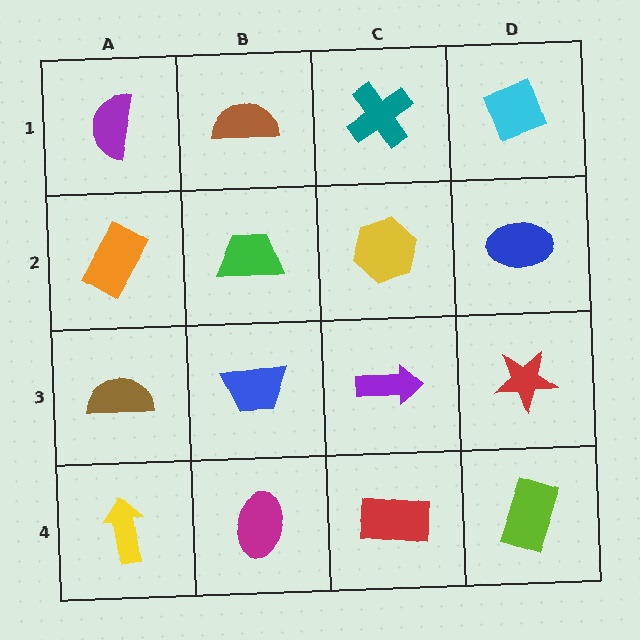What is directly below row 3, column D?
A lime rectangle.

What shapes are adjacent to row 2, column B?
A brown semicircle (row 1, column B), a blue trapezoid (row 3, column B), an orange rectangle (row 2, column A), a yellow hexagon (row 2, column C).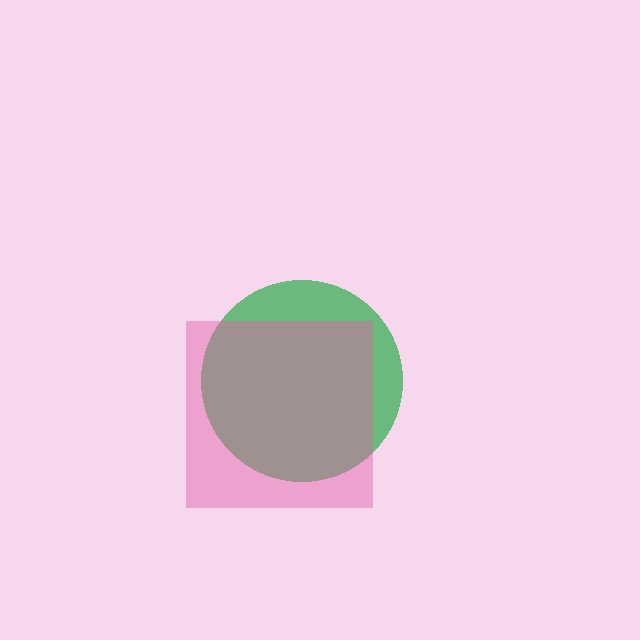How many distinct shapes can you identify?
There are 2 distinct shapes: a green circle, a pink square.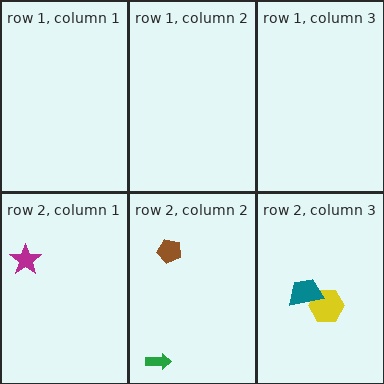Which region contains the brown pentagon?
The row 2, column 2 region.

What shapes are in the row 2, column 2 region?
The brown pentagon, the green arrow.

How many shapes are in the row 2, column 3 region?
2.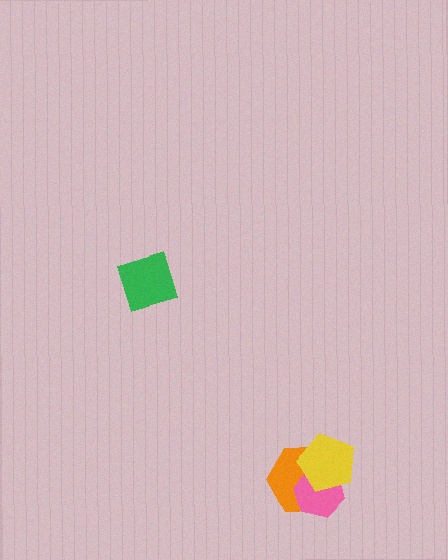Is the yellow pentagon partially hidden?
No, no other shape covers it.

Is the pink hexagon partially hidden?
Yes, it is partially covered by another shape.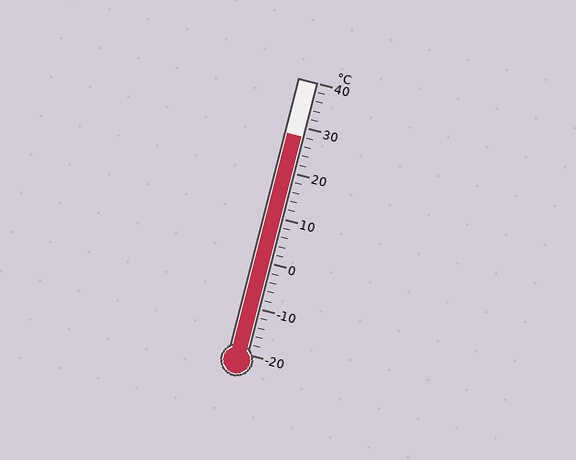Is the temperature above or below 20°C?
The temperature is above 20°C.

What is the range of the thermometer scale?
The thermometer scale ranges from -20°C to 40°C.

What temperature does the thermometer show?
The thermometer shows approximately 28°C.